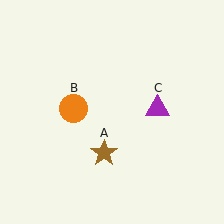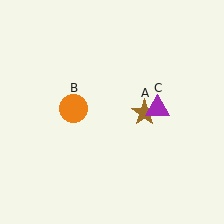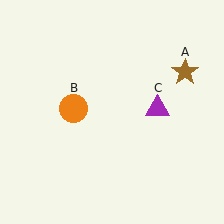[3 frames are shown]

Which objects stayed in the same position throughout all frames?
Orange circle (object B) and purple triangle (object C) remained stationary.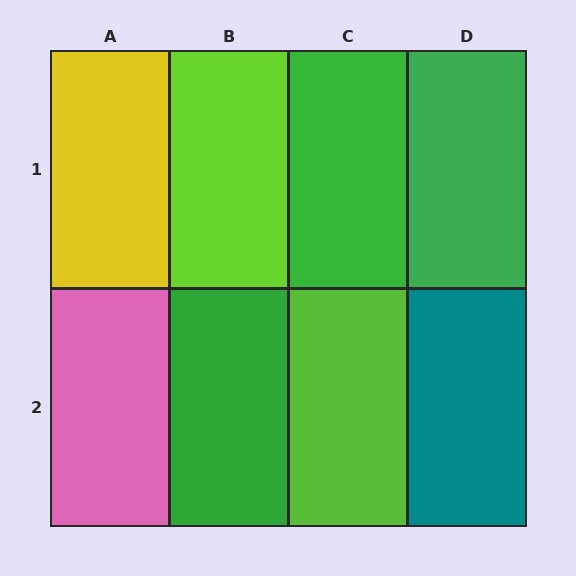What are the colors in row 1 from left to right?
Yellow, lime, green, green.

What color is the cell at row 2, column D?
Teal.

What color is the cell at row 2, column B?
Green.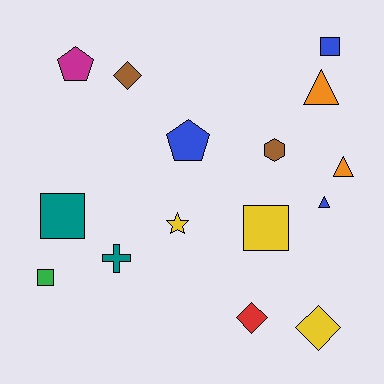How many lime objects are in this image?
There are no lime objects.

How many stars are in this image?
There is 1 star.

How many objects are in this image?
There are 15 objects.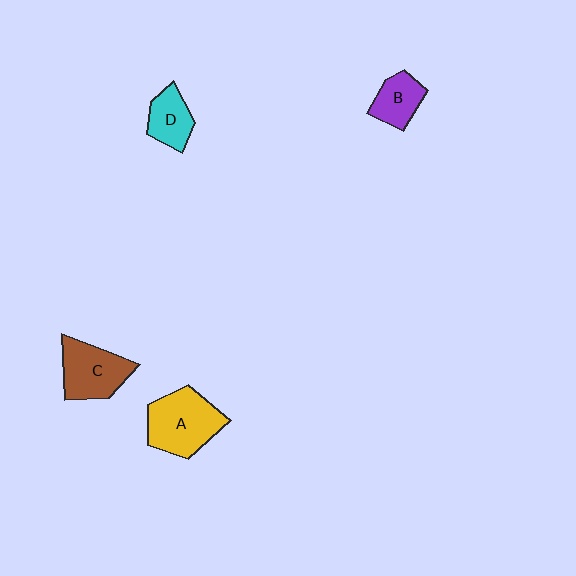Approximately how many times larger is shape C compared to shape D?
Approximately 1.5 times.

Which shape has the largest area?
Shape A (yellow).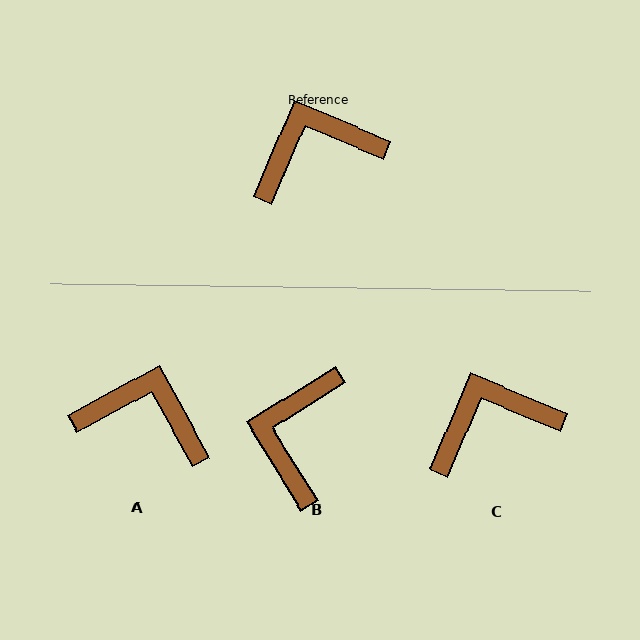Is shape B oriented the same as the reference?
No, it is off by about 55 degrees.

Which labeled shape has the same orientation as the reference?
C.